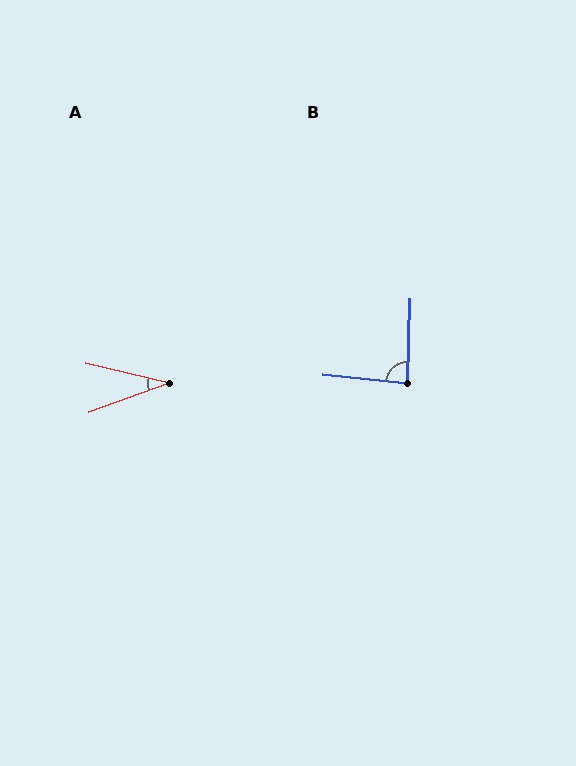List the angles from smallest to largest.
A (33°), B (86°).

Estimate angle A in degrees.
Approximately 33 degrees.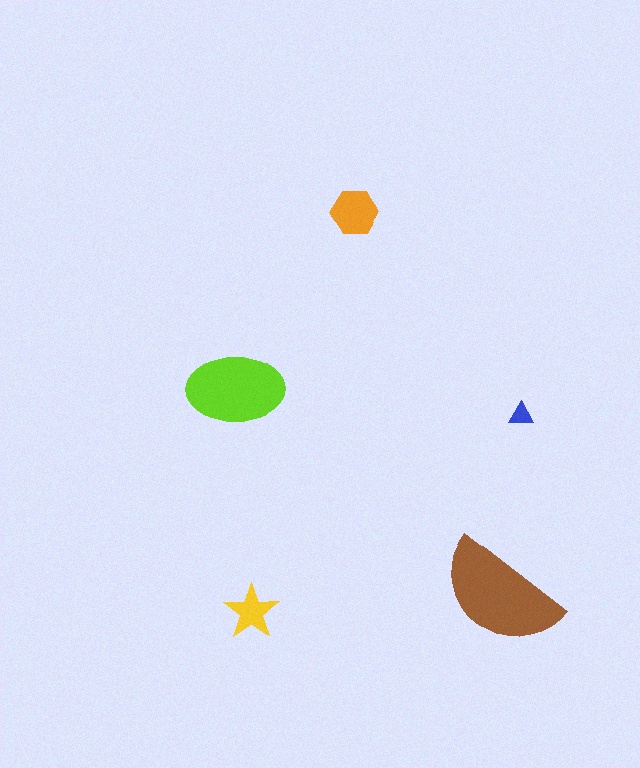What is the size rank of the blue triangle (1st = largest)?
5th.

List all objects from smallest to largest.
The blue triangle, the yellow star, the orange hexagon, the lime ellipse, the brown semicircle.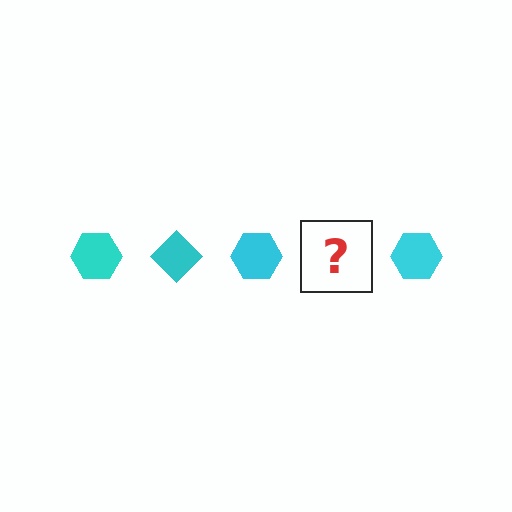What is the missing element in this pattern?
The missing element is a cyan diamond.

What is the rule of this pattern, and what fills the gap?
The rule is that the pattern cycles through hexagon, diamond shapes in cyan. The gap should be filled with a cyan diamond.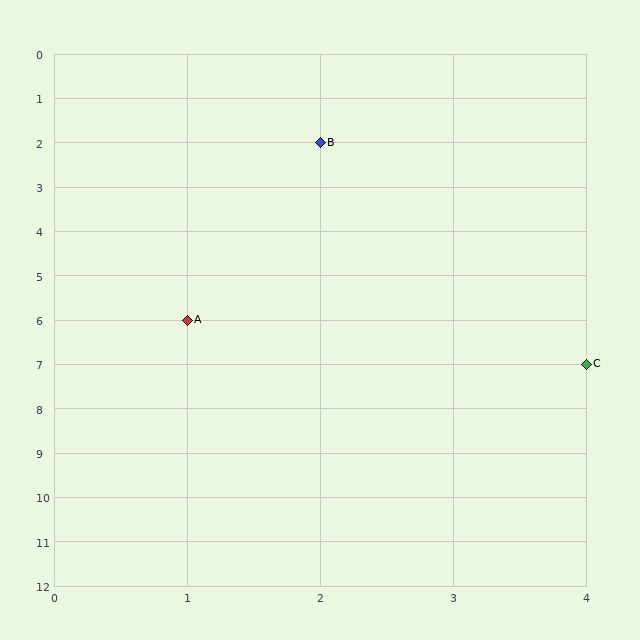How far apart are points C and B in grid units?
Points C and B are 2 columns and 5 rows apart (about 5.4 grid units diagonally).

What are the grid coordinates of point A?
Point A is at grid coordinates (1, 6).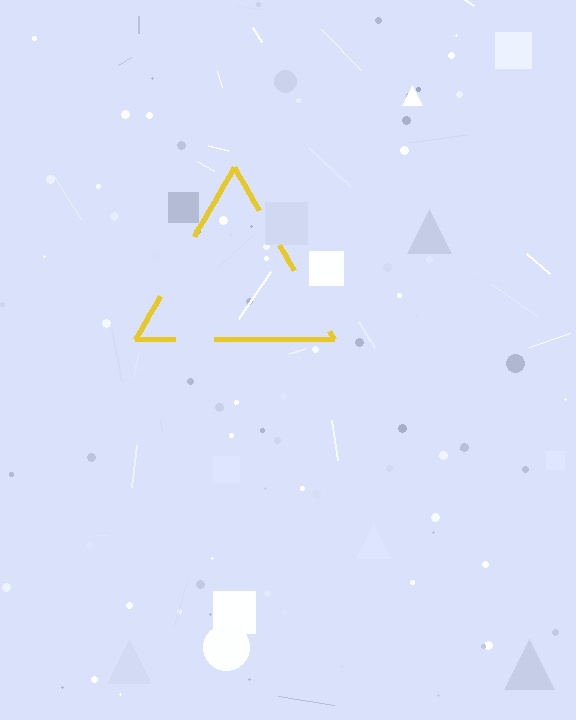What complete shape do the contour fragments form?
The contour fragments form a triangle.